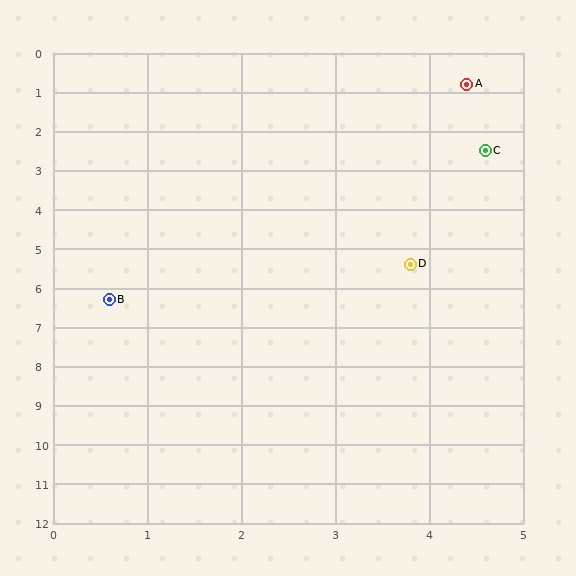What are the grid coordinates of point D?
Point D is at approximately (3.8, 5.4).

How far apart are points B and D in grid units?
Points B and D are about 3.3 grid units apart.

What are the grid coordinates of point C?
Point C is at approximately (4.6, 2.5).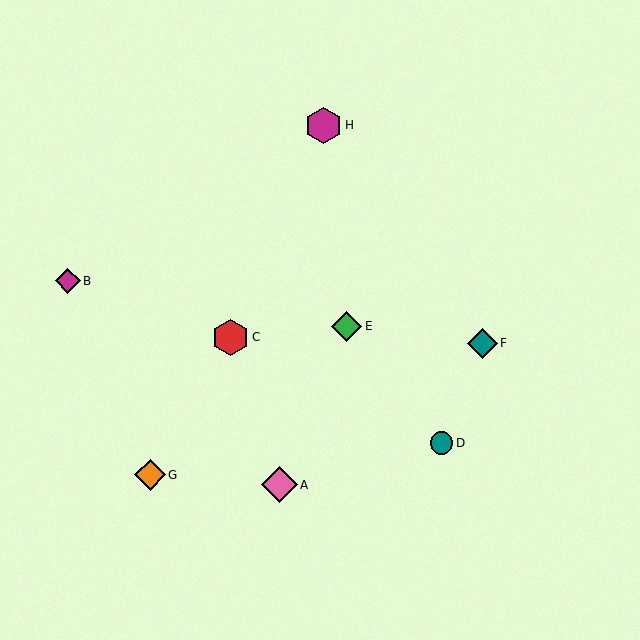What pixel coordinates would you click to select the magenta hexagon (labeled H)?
Click at (323, 126) to select the magenta hexagon H.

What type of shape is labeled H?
Shape H is a magenta hexagon.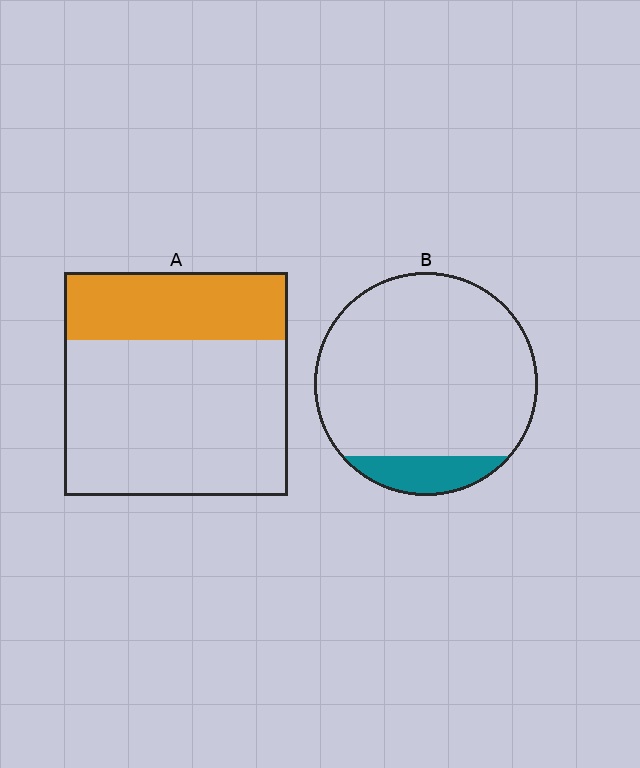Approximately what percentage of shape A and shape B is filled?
A is approximately 30% and B is approximately 10%.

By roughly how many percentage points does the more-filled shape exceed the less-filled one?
By roughly 20 percentage points (A over B).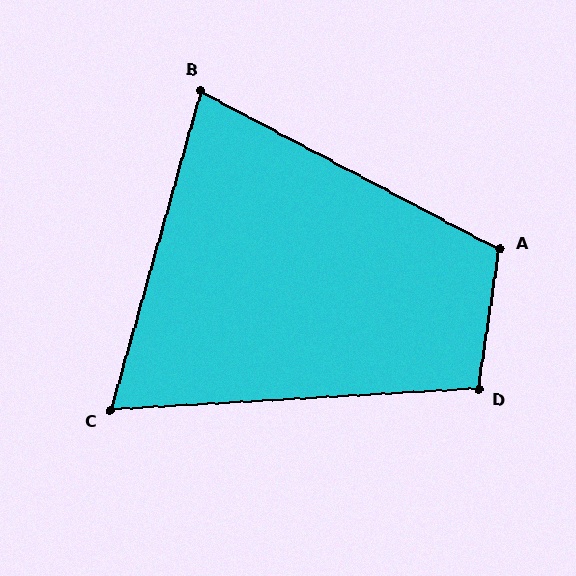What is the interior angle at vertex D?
Approximately 102 degrees (obtuse).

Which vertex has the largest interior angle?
A, at approximately 109 degrees.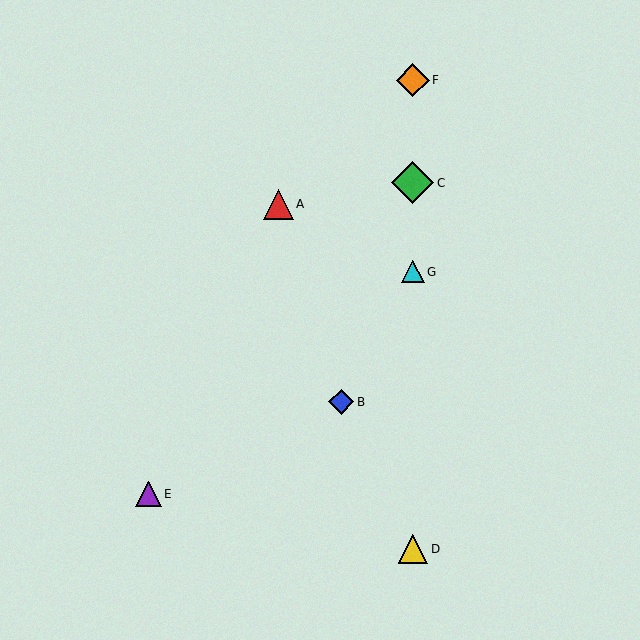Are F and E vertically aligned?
No, F is at x≈413 and E is at x≈149.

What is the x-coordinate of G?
Object G is at x≈413.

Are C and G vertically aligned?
Yes, both are at x≈413.